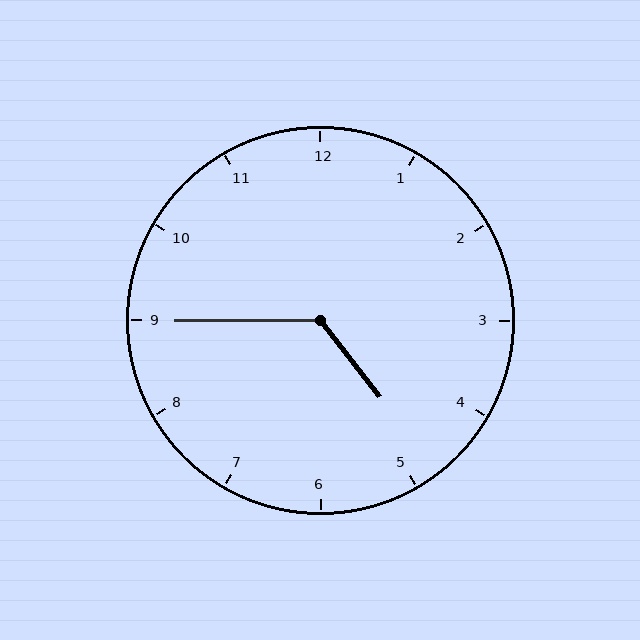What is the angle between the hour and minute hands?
Approximately 128 degrees.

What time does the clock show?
4:45.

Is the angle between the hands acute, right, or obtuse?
It is obtuse.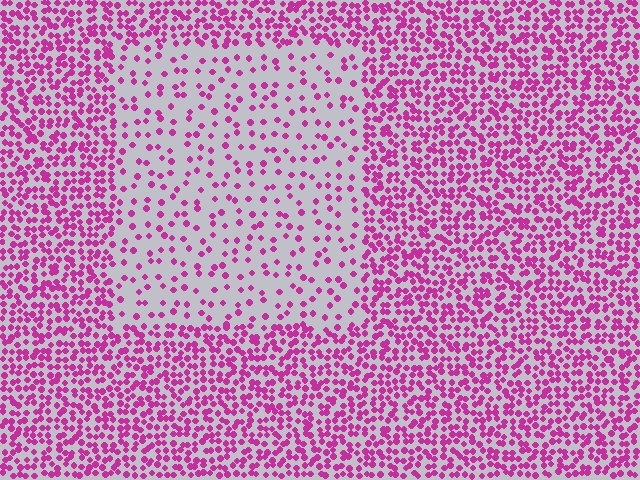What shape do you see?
I see a rectangle.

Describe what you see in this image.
The image contains small magenta elements arranged at two different densities. A rectangle-shaped region is visible where the elements are less densely packed than the surrounding area.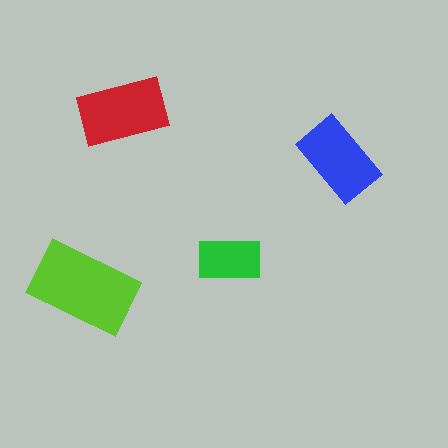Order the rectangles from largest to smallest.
the lime one, the red one, the blue one, the green one.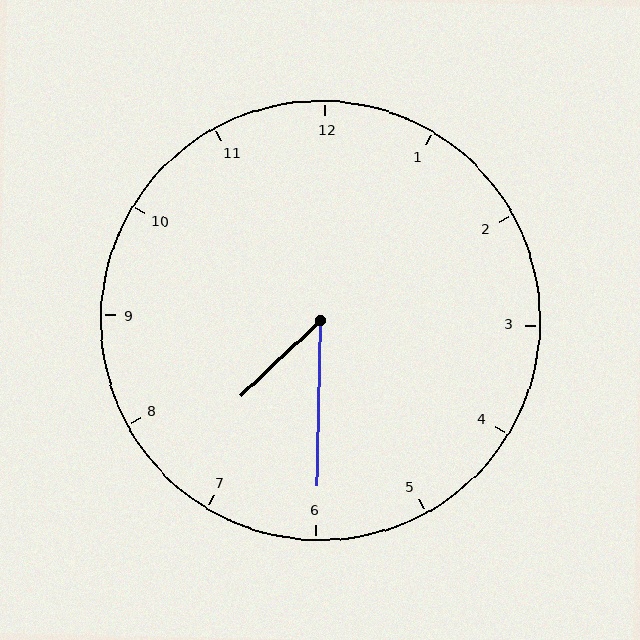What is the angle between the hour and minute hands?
Approximately 45 degrees.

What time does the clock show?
7:30.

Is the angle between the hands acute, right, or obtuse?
It is acute.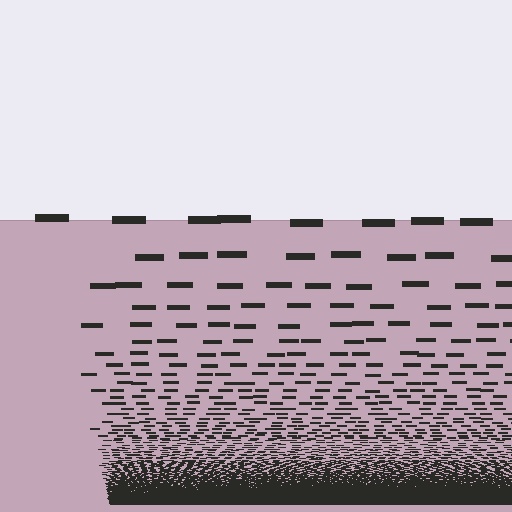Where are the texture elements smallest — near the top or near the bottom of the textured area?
Near the bottom.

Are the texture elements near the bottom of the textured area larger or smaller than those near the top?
Smaller. The gradient is inverted — elements near the bottom are smaller and denser.